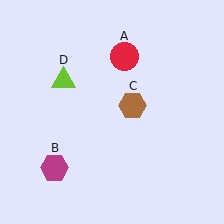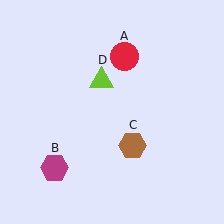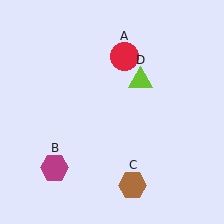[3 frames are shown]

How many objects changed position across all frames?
2 objects changed position: brown hexagon (object C), lime triangle (object D).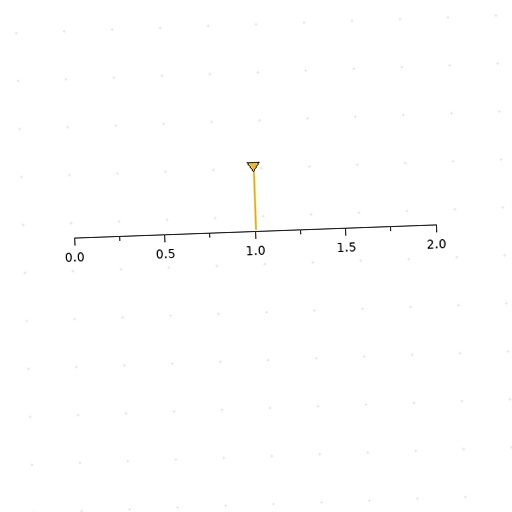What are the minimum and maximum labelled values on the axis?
The axis runs from 0.0 to 2.0.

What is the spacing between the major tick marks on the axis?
The major ticks are spaced 0.5 apart.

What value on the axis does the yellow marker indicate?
The marker indicates approximately 1.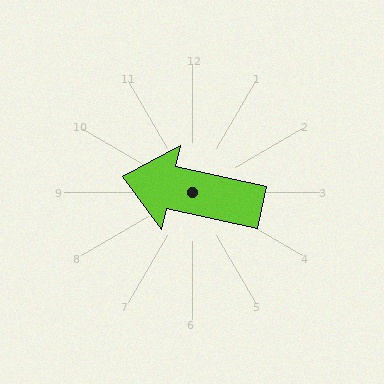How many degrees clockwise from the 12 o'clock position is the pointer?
Approximately 282 degrees.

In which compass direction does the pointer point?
West.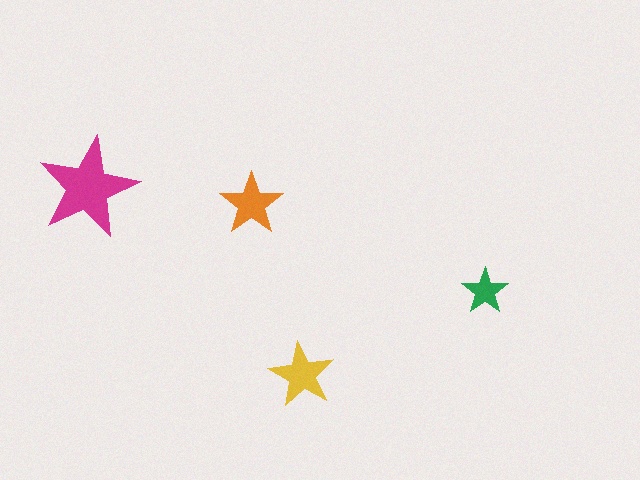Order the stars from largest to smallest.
the magenta one, the yellow one, the orange one, the green one.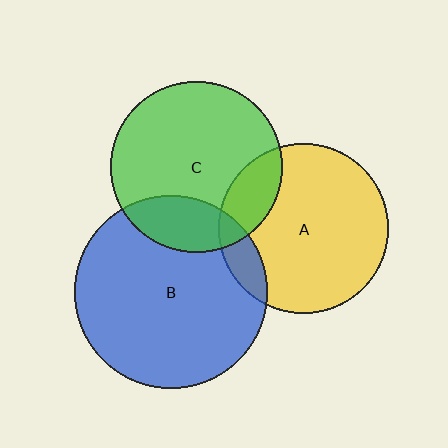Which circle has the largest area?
Circle B (blue).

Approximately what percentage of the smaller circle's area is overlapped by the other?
Approximately 20%.